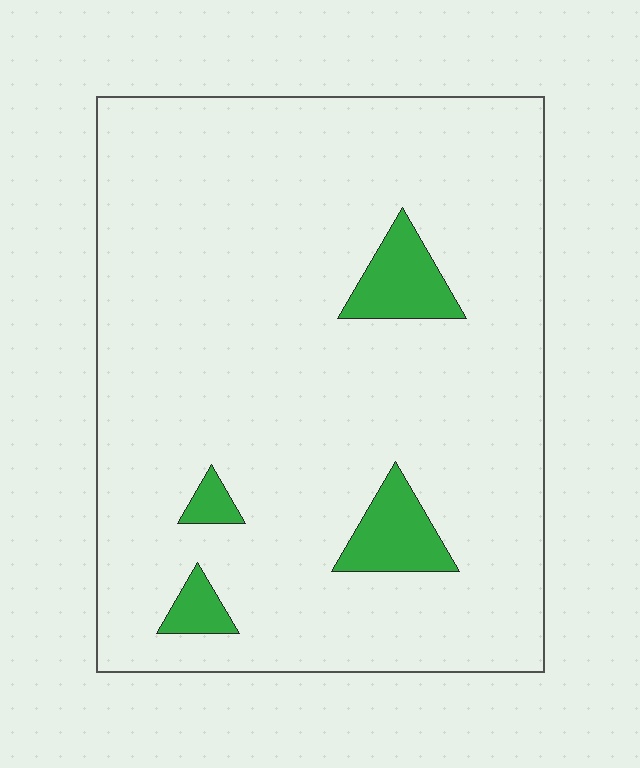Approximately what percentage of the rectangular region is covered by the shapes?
Approximately 10%.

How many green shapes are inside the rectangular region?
4.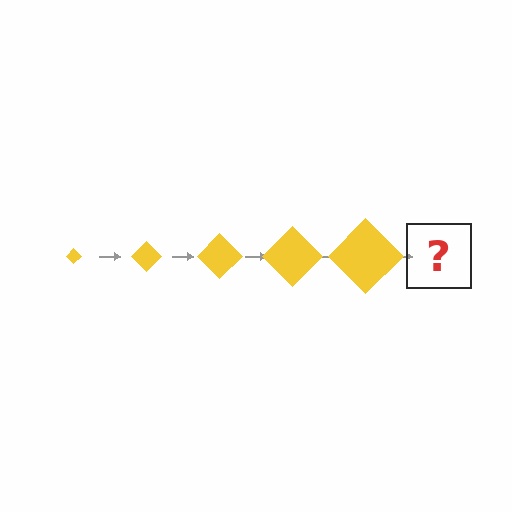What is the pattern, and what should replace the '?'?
The pattern is that the diamond gets progressively larger each step. The '?' should be a yellow diamond, larger than the previous one.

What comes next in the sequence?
The next element should be a yellow diamond, larger than the previous one.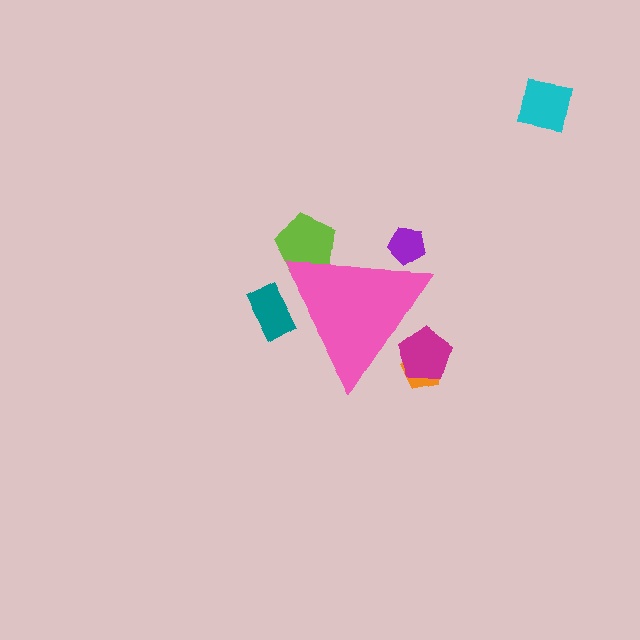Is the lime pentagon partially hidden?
Yes, the lime pentagon is partially hidden behind the pink triangle.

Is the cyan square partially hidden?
No, the cyan square is fully visible.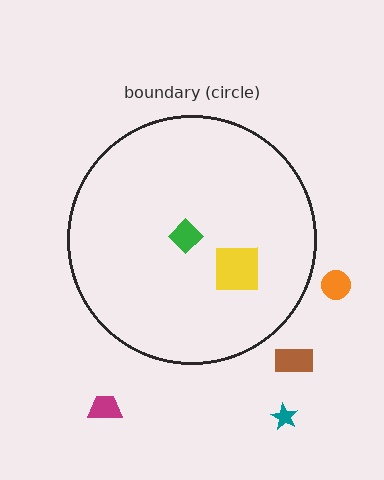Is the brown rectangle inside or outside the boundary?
Outside.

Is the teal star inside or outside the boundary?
Outside.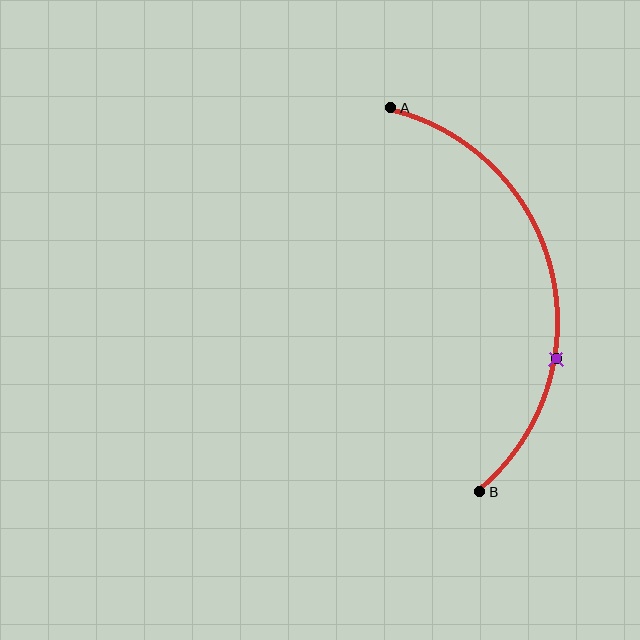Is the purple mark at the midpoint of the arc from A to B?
No. The purple mark lies on the arc but is closer to endpoint B. The arc midpoint would be at the point on the curve equidistant along the arc from both A and B.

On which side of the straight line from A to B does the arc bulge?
The arc bulges to the right of the straight line connecting A and B.